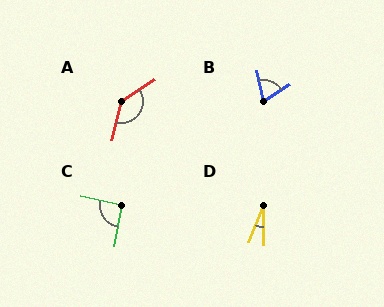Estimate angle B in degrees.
Approximately 69 degrees.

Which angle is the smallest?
D, at approximately 22 degrees.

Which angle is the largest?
A, at approximately 136 degrees.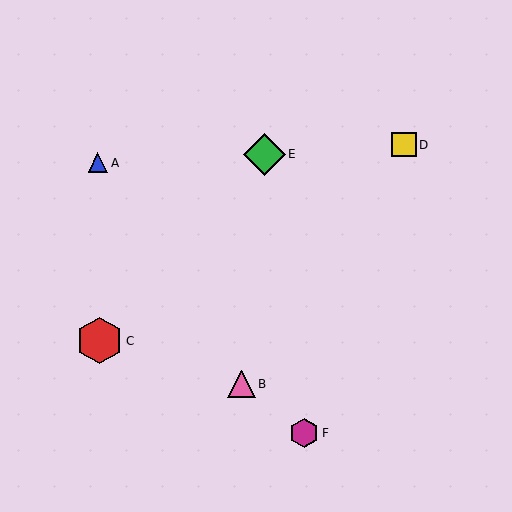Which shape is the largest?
The red hexagon (labeled C) is the largest.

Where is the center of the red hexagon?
The center of the red hexagon is at (100, 341).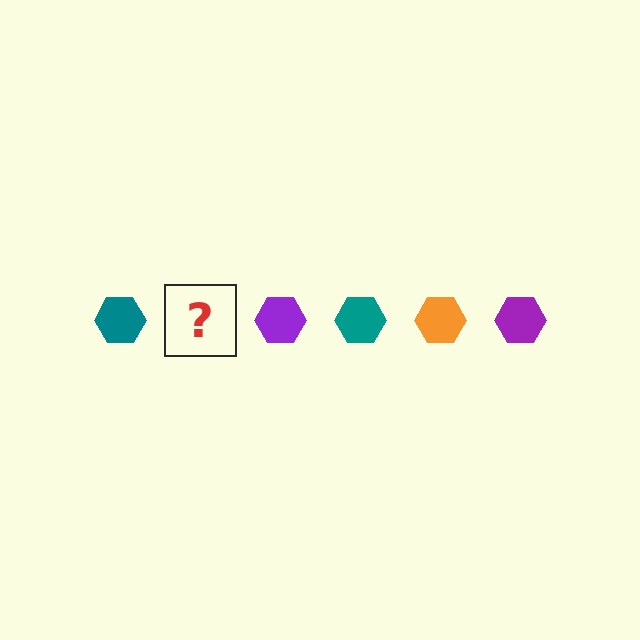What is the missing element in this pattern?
The missing element is an orange hexagon.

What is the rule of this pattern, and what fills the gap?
The rule is that the pattern cycles through teal, orange, purple hexagons. The gap should be filled with an orange hexagon.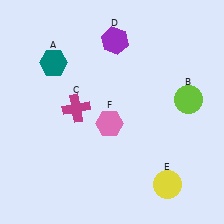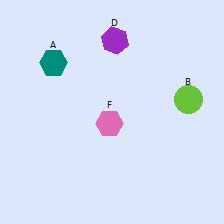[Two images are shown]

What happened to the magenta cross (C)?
The magenta cross (C) was removed in Image 2. It was in the top-left area of Image 1.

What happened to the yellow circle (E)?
The yellow circle (E) was removed in Image 2. It was in the bottom-right area of Image 1.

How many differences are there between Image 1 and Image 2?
There are 2 differences between the two images.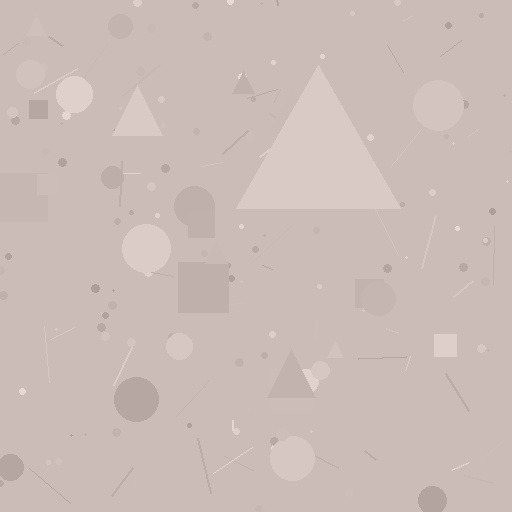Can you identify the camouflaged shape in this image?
The camouflaged shape is a triangle.